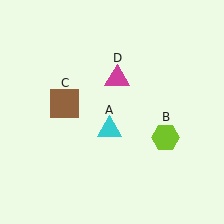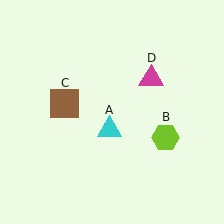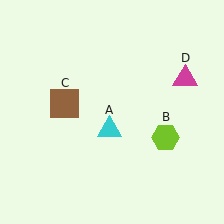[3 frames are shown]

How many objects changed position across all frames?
1 object changed position: magenta triangle (object D).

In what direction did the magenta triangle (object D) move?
The magenta triangle (object D) moved right.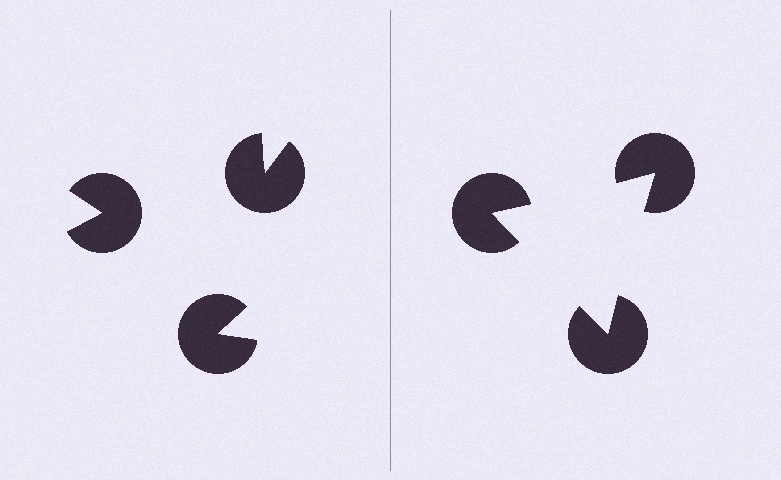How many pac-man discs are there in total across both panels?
6 — 3 on each side.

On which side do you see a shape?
An illusory triangle appears on the right side. On the left side the wedge cuts are rotated, so no coherent shape forms.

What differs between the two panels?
The pac-man discs are positioned identically on both sides; only the wedge orientations differ. On the right they align to a triangle; on the left they are misaligned.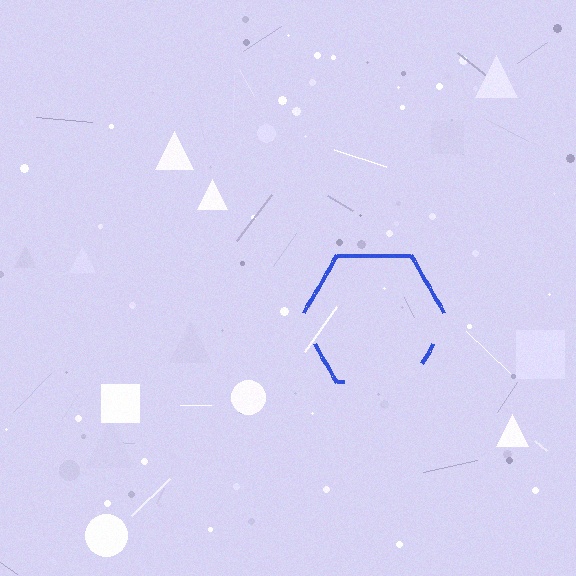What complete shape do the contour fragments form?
The contour fragments form a hexagon.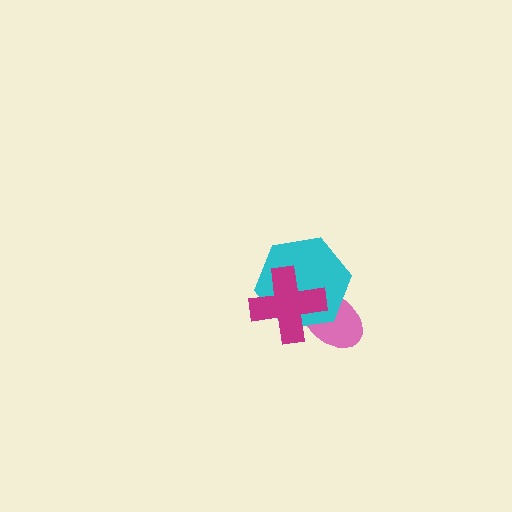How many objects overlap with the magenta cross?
2 objects overlap with the magenta cross.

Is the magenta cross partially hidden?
No, no other shape covers it.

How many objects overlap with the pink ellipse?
2 objects overlap with the pink ellipse.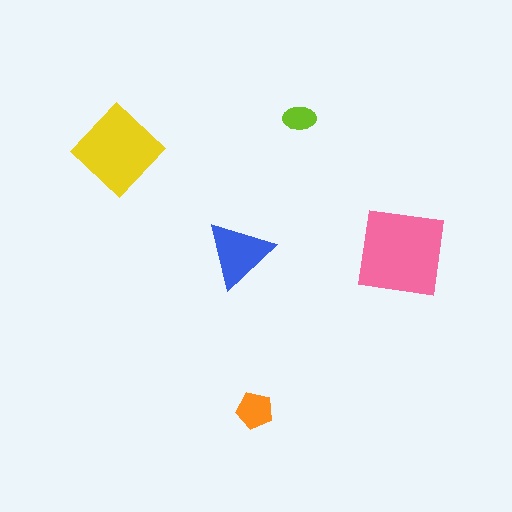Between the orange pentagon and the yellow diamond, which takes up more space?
The yellow diamond.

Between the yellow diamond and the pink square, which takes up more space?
The pink square.